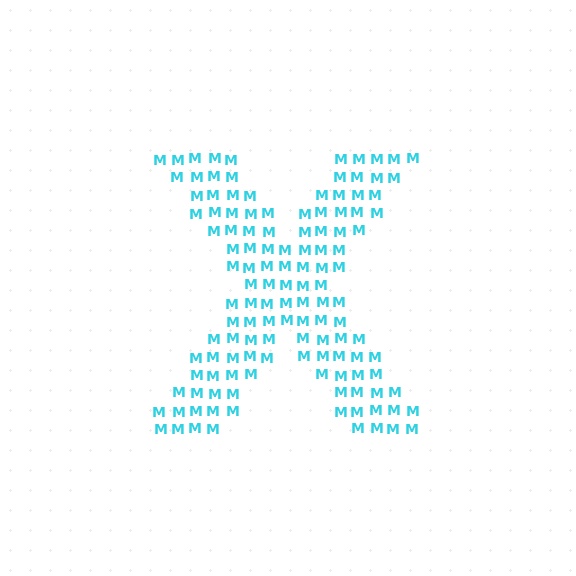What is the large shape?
The large shape is the letter X.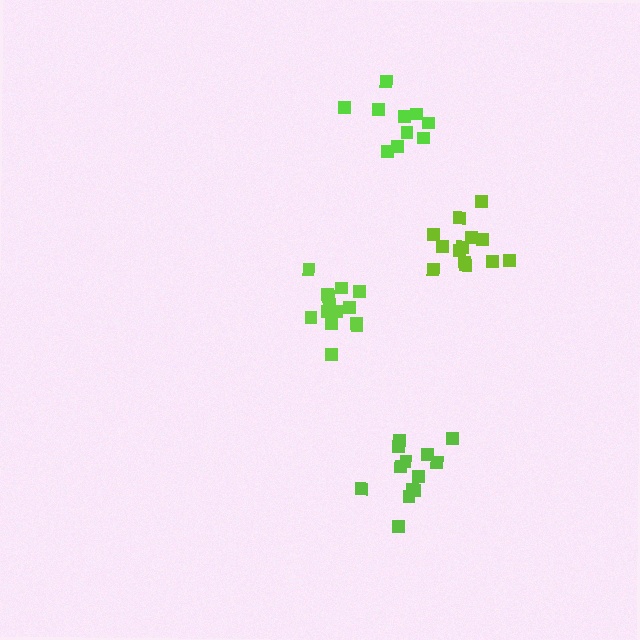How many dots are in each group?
Group 1: 14 dots, Group 2: 10 dots, Group 3: 13 dots, Group 4: 13 dots (50 total).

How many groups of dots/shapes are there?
There are 4 groups.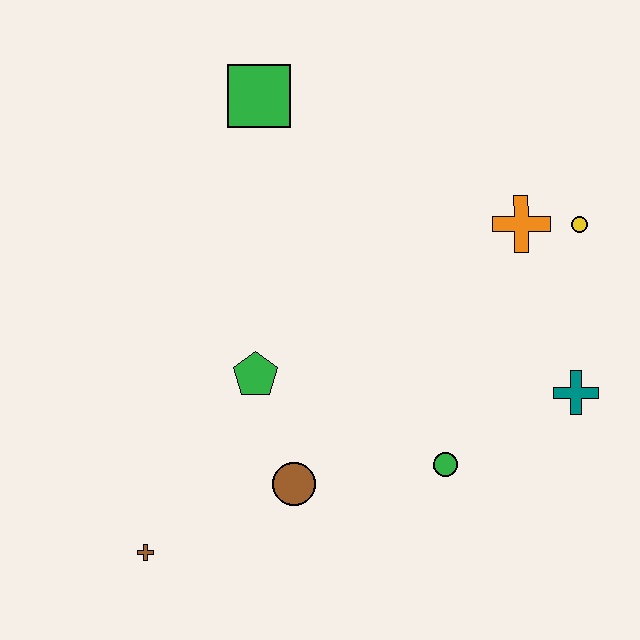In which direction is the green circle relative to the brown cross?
The green circle is to the right of the brown cross.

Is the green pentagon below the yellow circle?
Yes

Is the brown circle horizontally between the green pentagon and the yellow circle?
Yes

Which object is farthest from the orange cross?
The brown cross is farthest from the orange cross.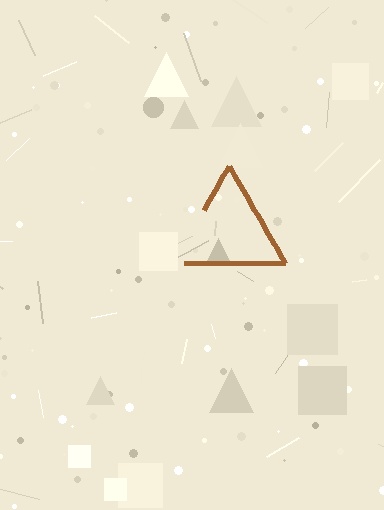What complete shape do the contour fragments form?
The contour fragments form a triangle.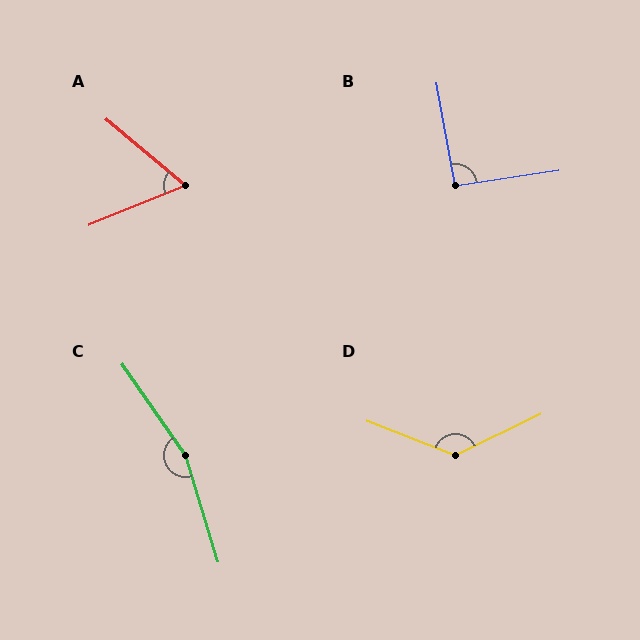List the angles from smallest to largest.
A (62°), B (92°), D (133°), C (162°).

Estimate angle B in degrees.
Approximately 92 degrees.